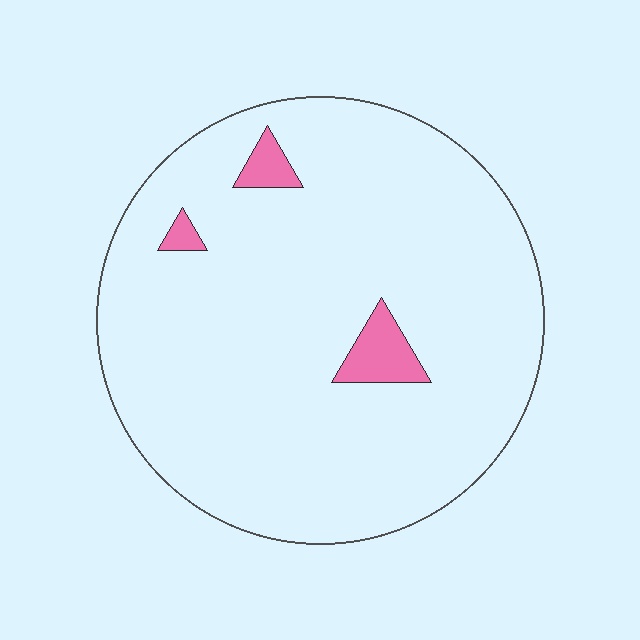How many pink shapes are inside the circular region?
3.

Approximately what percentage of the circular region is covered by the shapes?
Approximately 5%.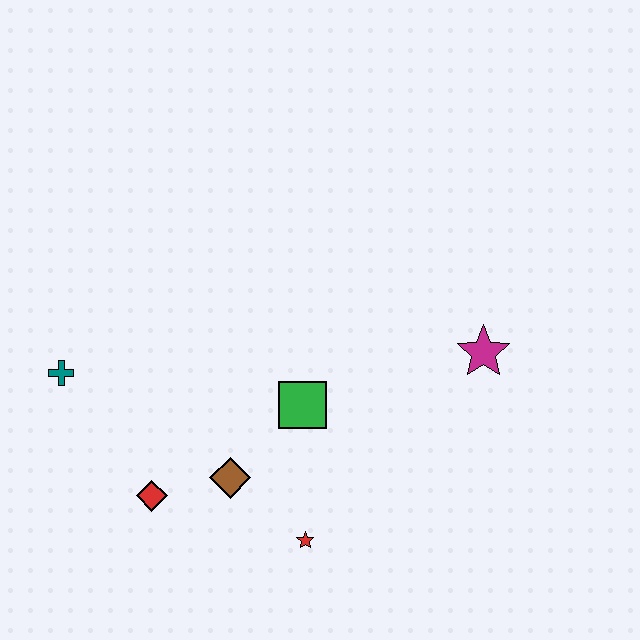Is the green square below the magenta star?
Yes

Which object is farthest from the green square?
The teal cross is farthest from the green square.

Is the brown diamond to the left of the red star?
Yes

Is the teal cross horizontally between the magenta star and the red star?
No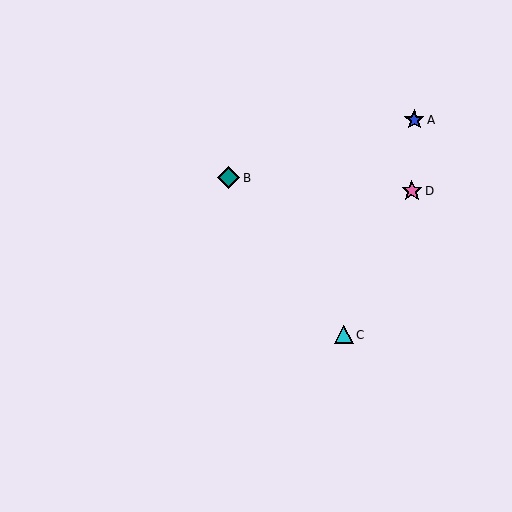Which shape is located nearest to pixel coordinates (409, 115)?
The blue star (labeled A) at (414, 120) is nearest to that location.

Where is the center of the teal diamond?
The center of the teal diamond is at (229, 178).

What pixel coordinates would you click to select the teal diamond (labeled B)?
Click at (229, 178) to select the teal diamond B.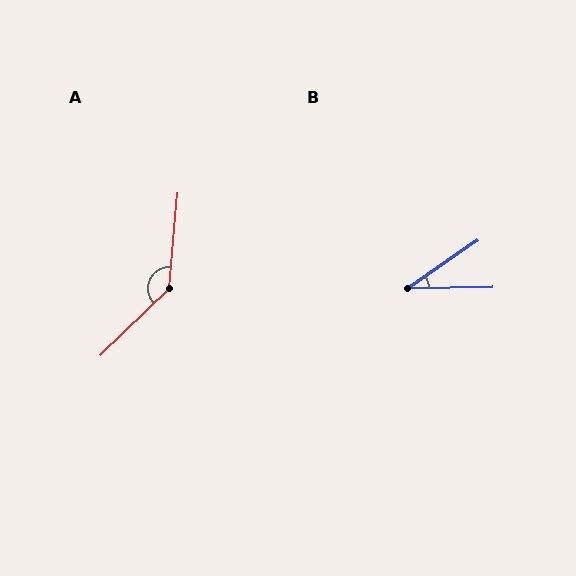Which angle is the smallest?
B, at approximately 33 degrees.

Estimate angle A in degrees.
Approximately 139 degrees.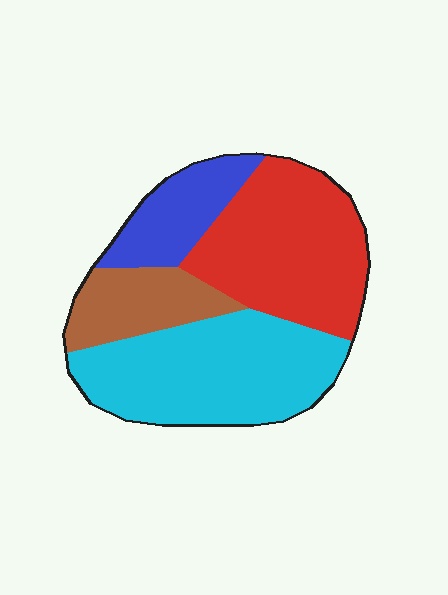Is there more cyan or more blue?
Cyan.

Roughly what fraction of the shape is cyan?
Cyan takes up between a third and a half of the shape.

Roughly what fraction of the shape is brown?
Brown covers roughly 15% of the shape.